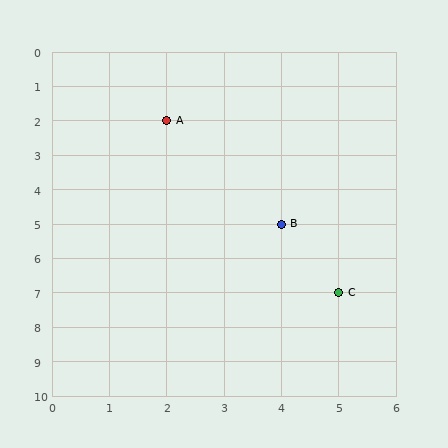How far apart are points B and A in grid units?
Points B and A are 2 columns and 3 rows apart (about 3.6 grid units diagonally).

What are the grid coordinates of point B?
Point B is at grid coordinates (4, 5).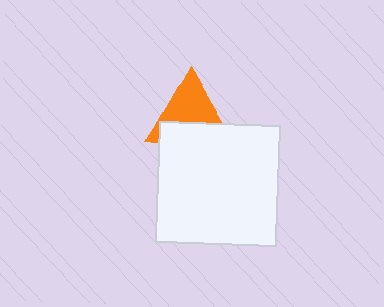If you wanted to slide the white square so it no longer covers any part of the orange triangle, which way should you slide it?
Slide it down — that is the most direct way to separate the two shapes.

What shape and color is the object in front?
The object in front is a white square.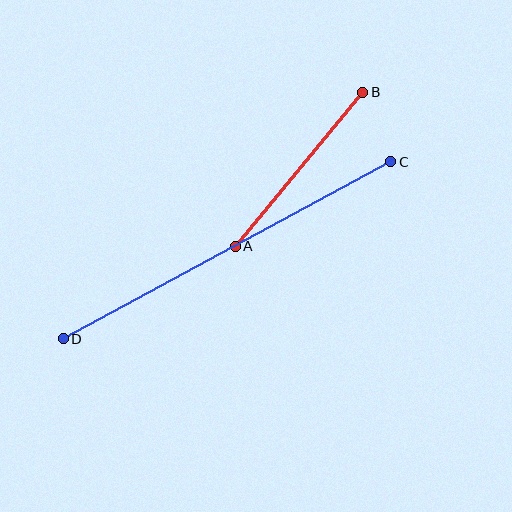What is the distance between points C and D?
The distance is approximately 372 pixels.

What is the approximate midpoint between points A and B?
The midpoint is at approximately (299, 169) pixels.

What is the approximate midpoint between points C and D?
The midpoint is at approximately (227, 250) pixels.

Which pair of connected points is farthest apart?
Points C and D are farthest apart.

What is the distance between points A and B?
The distance is approximately 200 pixels.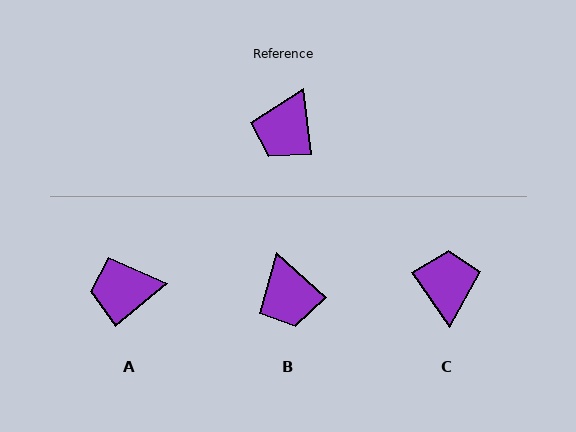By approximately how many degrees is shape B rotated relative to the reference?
Approximately 41 degrees counter-clockwise.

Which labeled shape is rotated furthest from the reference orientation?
C, about 152 degrees away.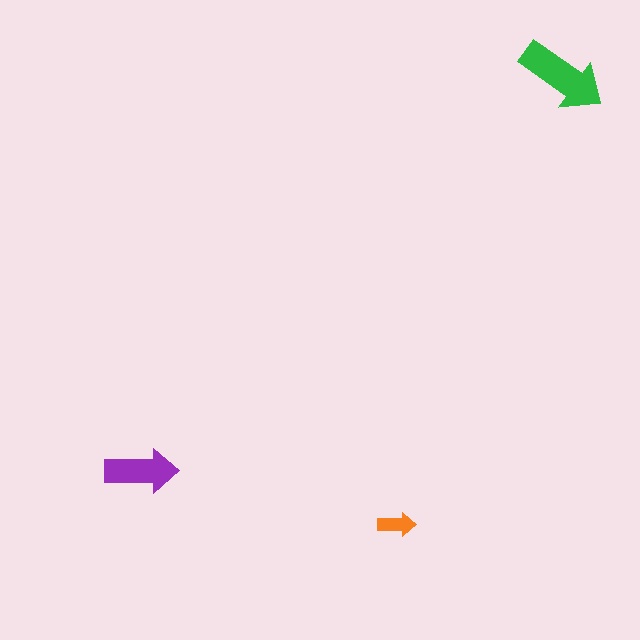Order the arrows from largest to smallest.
the green one, the purple one, the orange one.